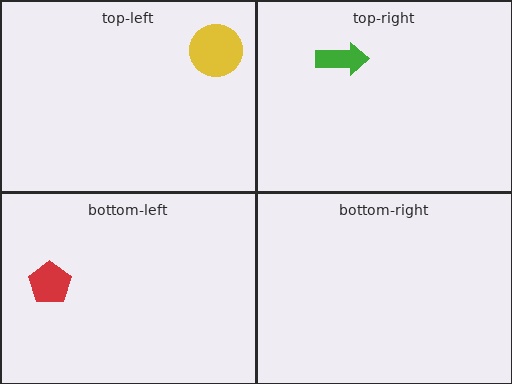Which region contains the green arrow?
The top-right region.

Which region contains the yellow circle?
The top-left region.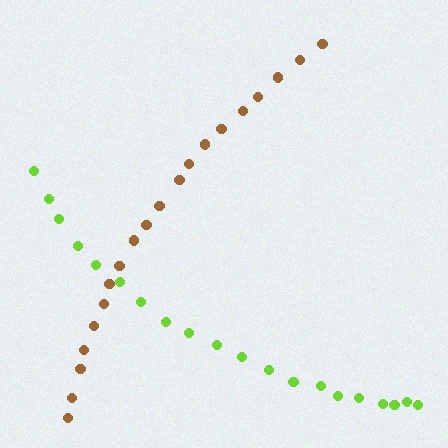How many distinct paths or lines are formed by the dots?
There are 2 distinct paths.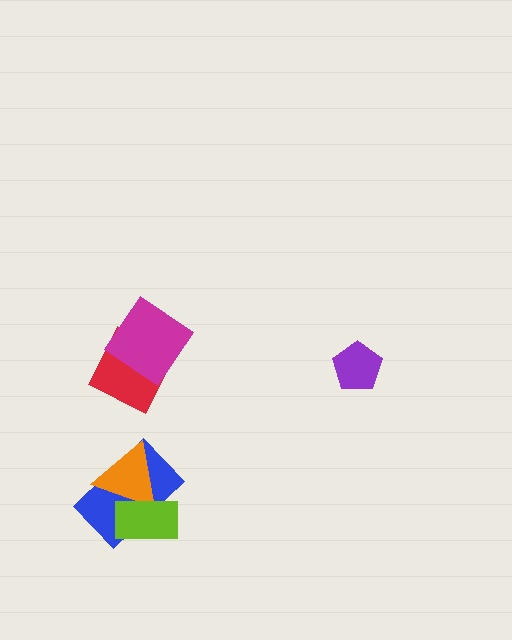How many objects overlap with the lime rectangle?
2 objects overlap with the lime rectangle.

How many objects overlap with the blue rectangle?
2 objects overlap with the blue rectangle.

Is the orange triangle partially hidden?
Yes, it is partially covered by another shape.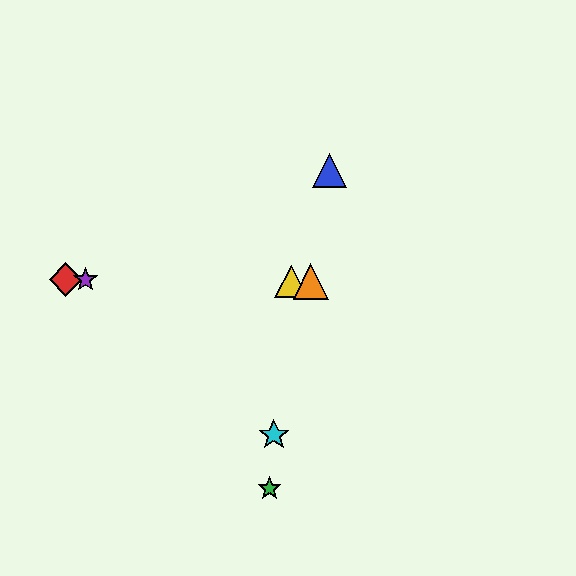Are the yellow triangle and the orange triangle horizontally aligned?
Yes, both are at y≈282.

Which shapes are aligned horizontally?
The red diamond, the yellow triangle, the purple star, the orange triangle are aligned horizontally.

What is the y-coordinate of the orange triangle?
The orange triangle is at y≈282.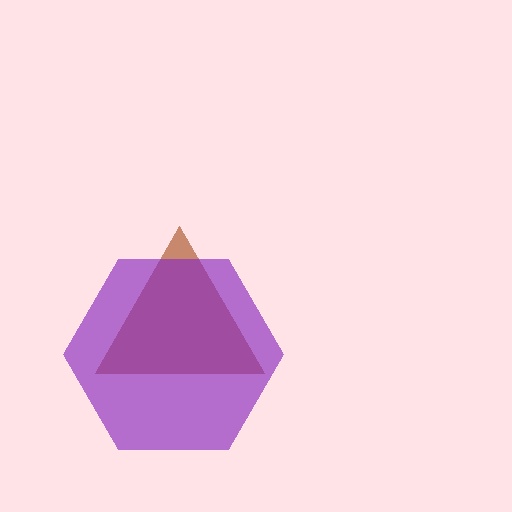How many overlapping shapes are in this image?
There are 2 overlapping shapes in the image.